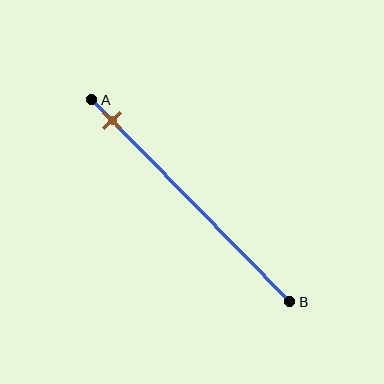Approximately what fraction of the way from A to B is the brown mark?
The brown mark is approximately 10% of the way from A to B.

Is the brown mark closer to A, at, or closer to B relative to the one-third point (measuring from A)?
The brown mark is closer to point A than the one-third point of segment AB.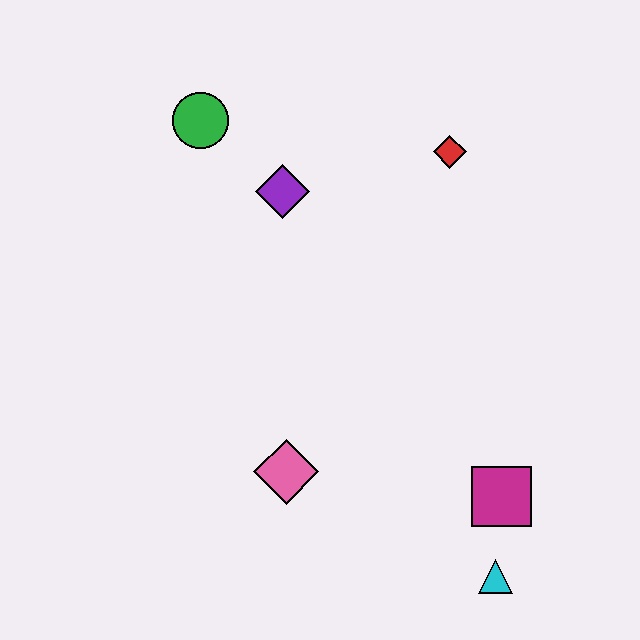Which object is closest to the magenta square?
The cyan triangle is closest to the magenta square.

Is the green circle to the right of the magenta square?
No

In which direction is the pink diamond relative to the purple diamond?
The pink diamond is below the purple diamond.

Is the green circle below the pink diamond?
No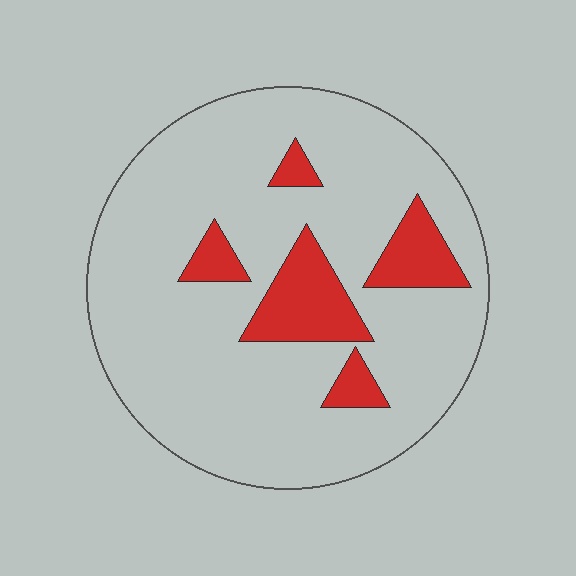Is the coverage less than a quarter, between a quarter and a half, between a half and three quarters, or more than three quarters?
Less than a quarter.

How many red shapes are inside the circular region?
5.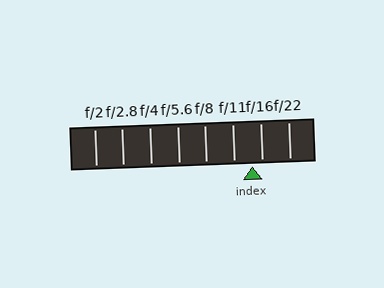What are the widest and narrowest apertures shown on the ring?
The widest aperture shown is f/2 and the narrowest is f/22.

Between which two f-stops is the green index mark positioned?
The index mark is between f/11 and f/16.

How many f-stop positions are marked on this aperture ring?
There are 8 f-stop positions marked.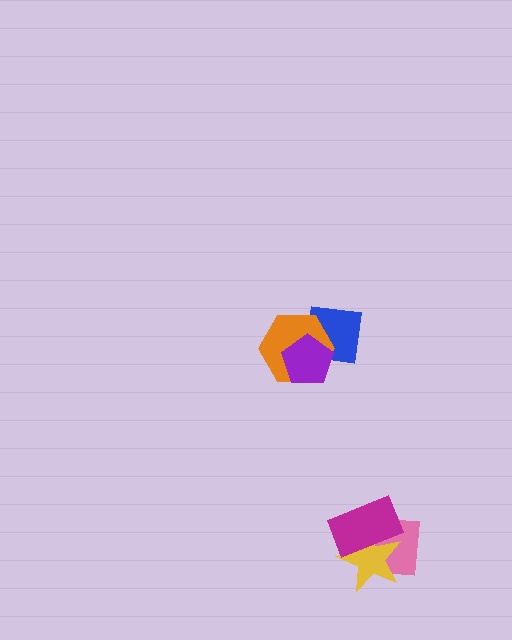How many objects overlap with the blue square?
2 objects overlap with the blue square.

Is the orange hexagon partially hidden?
Yes, it is partially covered by another shape.